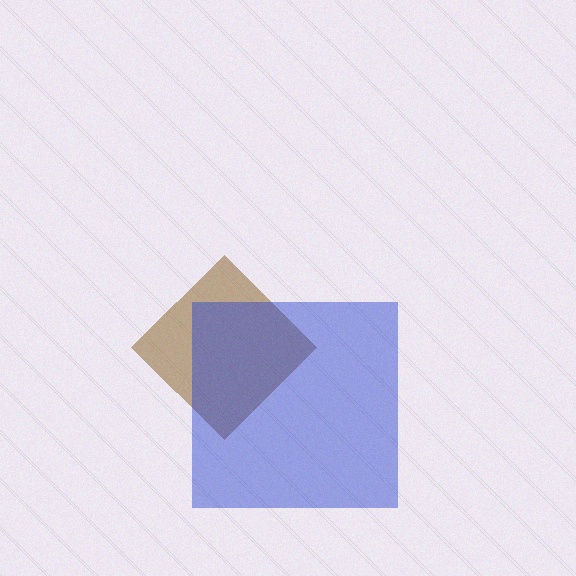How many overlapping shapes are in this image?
There are 2 overlapping shapes in the image.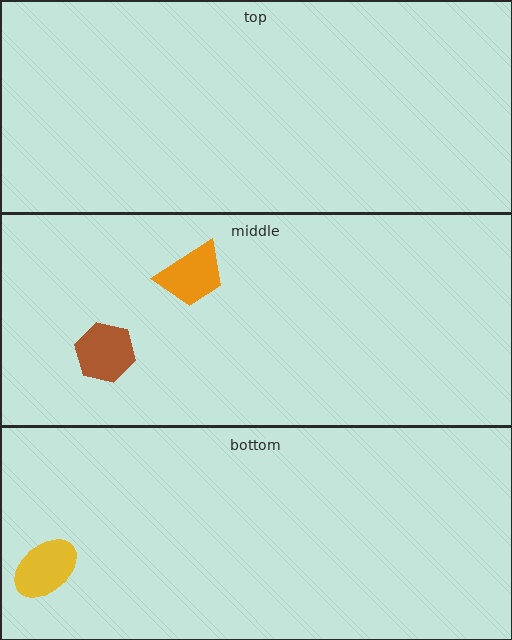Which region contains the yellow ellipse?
The bottom region.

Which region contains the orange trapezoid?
The middle region.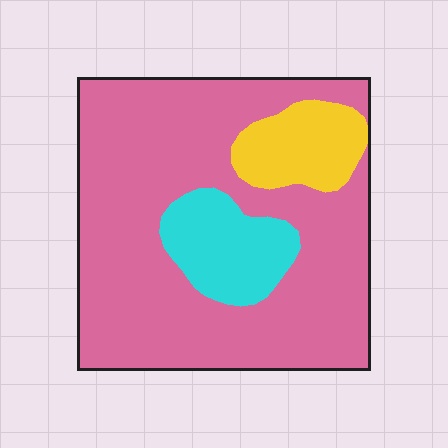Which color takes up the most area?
Pink, at roughly 75%.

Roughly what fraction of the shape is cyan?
Cyan covers roughly 15% of the shape.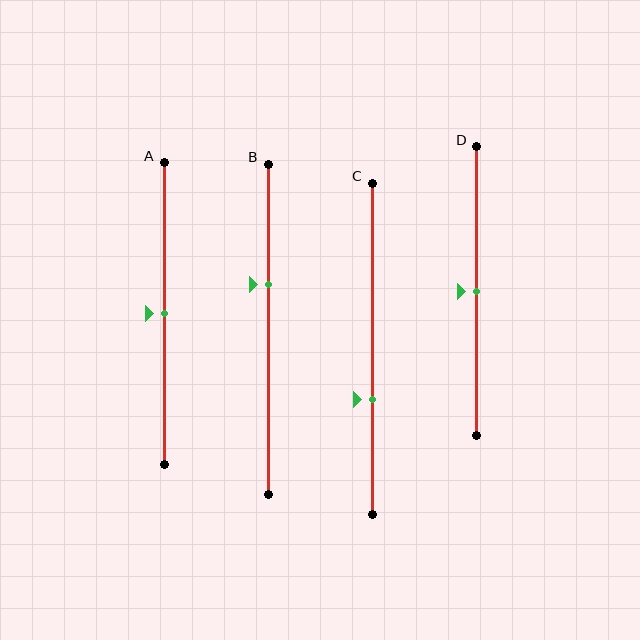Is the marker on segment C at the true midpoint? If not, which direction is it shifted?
No, the marker on segment C is shifted downward by about 15% of the segment length.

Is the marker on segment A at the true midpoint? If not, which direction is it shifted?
Yes, the marker on segment A is at the true midpoint.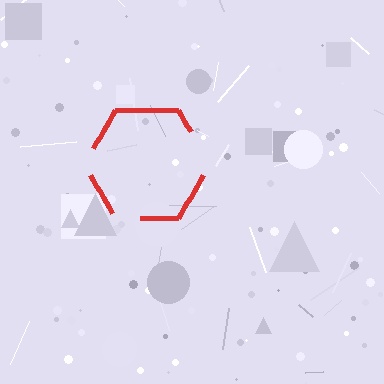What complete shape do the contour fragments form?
The contour fragments form a hexagon.